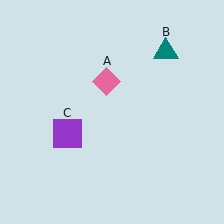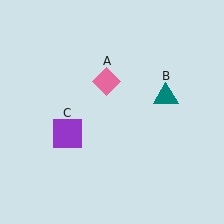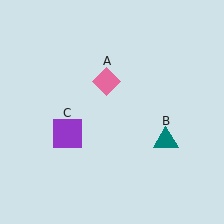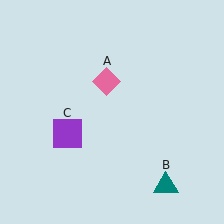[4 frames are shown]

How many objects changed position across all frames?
1 object changed position: teal triangle (object B).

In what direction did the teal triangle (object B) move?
The teal triangle (object B) moved down.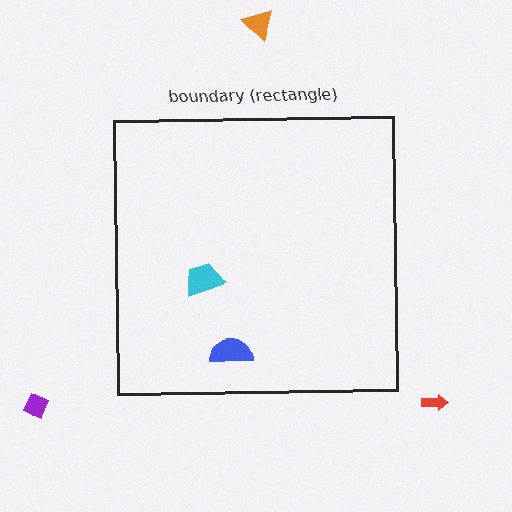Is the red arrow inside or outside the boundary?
Outside.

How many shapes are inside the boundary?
2 inside, 3 outside.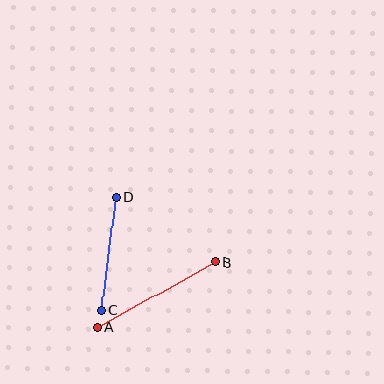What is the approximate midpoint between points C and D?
The midpoint is at approximately (109, 253) pixels.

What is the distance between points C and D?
The distance is approximately 114 pixels.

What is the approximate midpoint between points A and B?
The midpoint is at approximately (156, 294) pixels.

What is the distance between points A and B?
The distance is approximately 135 pixels.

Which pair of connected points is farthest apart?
Points A and B are farthest apart.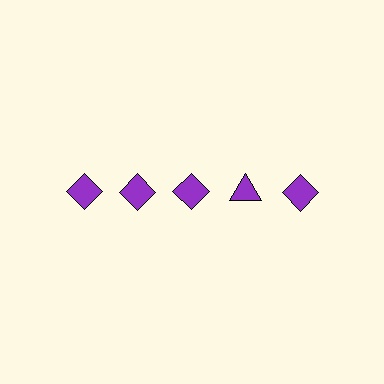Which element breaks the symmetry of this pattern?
The purple triangle in the top row, second from right column breaks the symmetry. All other shapes are purple diamonds.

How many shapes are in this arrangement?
There are 5 shapes arranged in a grid pattern.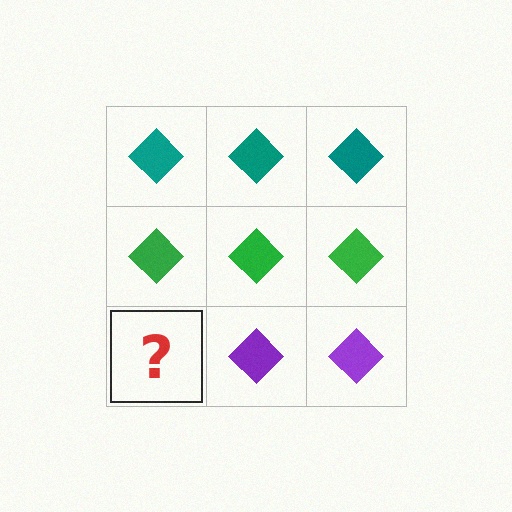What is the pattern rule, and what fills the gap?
The rule is that each row has a consistent color. The gap should be filled with a purple diamond.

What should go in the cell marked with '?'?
The missing cell should contain a purple diamond.